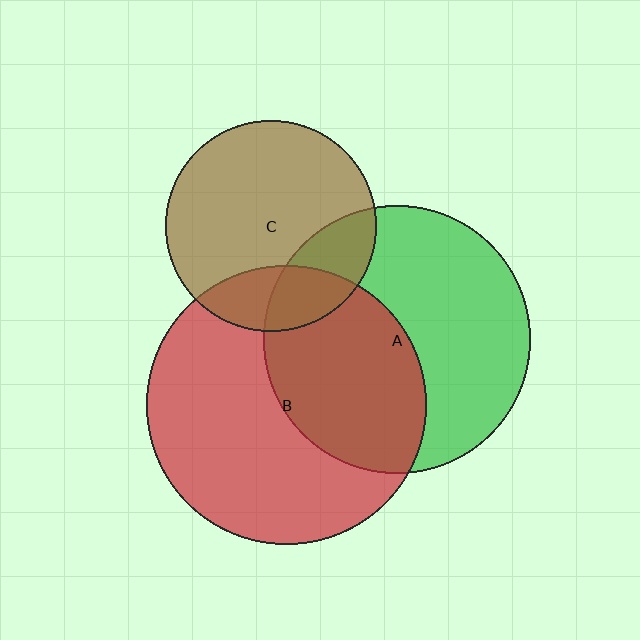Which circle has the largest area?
Circle B (red).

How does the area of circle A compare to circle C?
Approximately 1.6 times.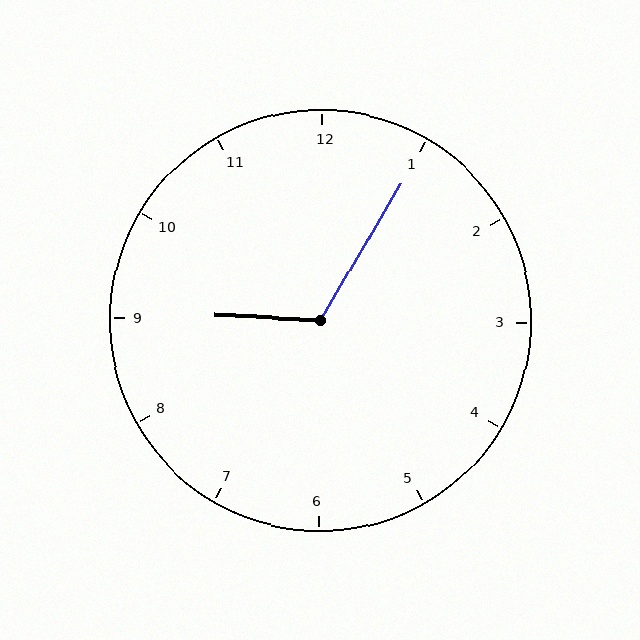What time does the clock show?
9:05.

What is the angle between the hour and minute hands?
Approximately 118 degrees.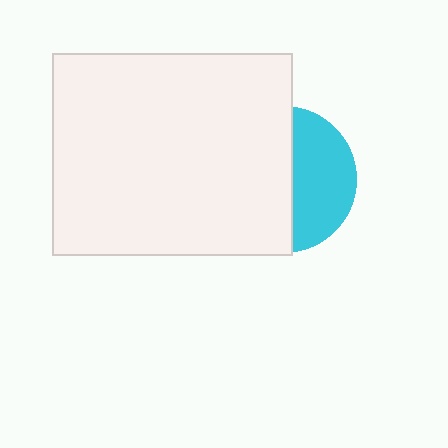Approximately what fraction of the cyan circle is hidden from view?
Roughly 59% of the cyan circle is hidden behind the white rectangle.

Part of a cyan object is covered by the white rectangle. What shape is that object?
It is a circle.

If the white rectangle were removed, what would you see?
You would see the complete cyan circle.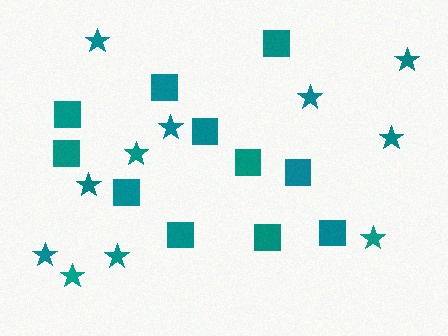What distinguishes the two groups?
There are 2 groups: one group of stars (11) and one group of squares (11).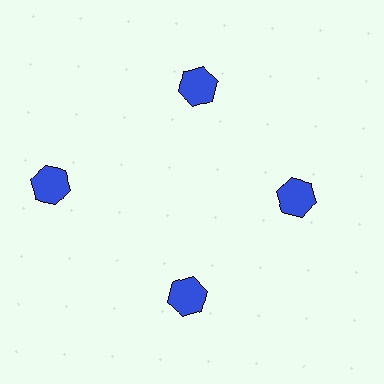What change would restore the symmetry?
The symmetry would be restored by moving it inward, back onto the ring so that all 4 hexagons sit at equal angles and equal distance from the center.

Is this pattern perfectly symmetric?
No. The 4 blue hexagons are arranged in a ring, but one element near the 9 o'clock position is pushed outward from the center, breaking the 4-fold rotational symmetry.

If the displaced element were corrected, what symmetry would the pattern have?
It would have 4-fold rotational symmetry — the pattern would map onto itself every 90 degrees.